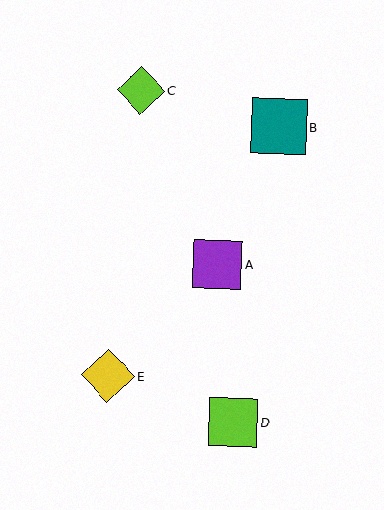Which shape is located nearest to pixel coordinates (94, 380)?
The yellow diamond (labeled E) at (108, 376) is nearest to that location.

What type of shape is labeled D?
Shape D is a lime square.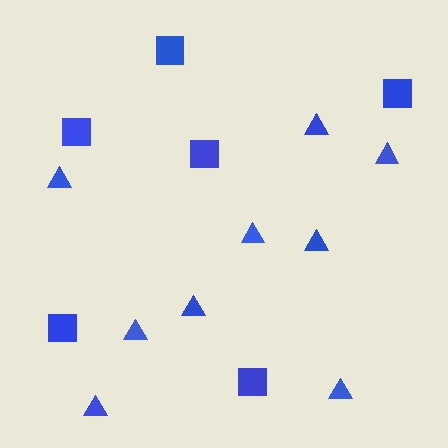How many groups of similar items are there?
There are 2 groups: one group of squares (6) and one group of triangles (9).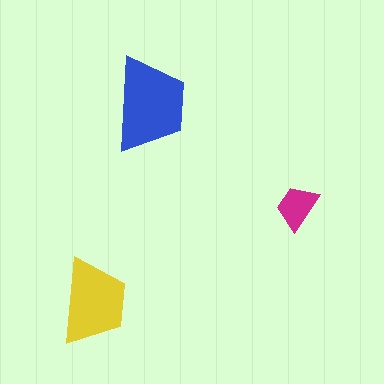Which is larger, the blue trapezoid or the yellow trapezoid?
The blue one.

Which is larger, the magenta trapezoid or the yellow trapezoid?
The yellow one.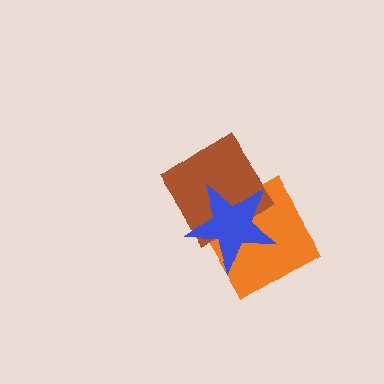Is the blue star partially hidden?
No, no other shape covers it.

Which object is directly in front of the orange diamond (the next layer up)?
The brown diamond is directly in front of the orange diamond.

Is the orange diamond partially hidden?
Yes, it is partially covered by another shape.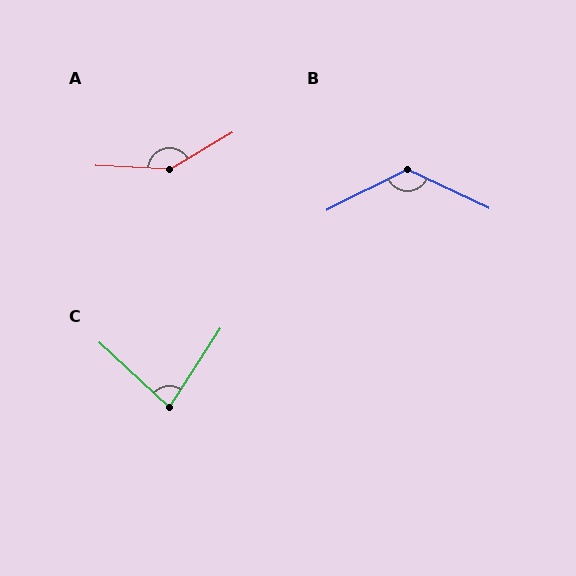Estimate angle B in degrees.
Approximately 128 degrees.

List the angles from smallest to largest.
C (80°), B (128°), A (147°).